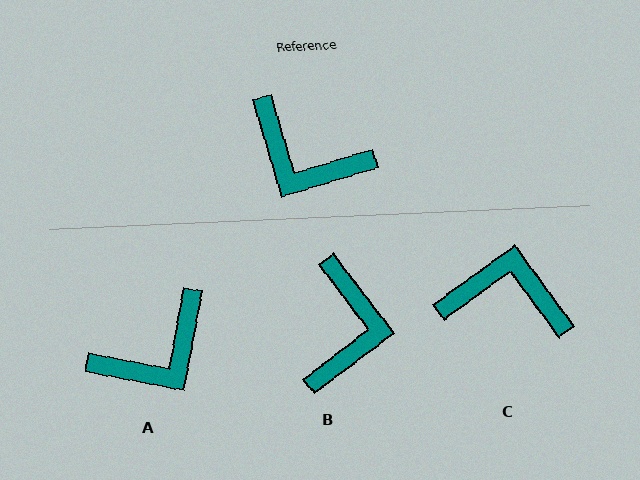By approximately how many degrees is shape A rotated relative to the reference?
Approximately 63 degrees counter-clockwise.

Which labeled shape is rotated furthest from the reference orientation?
C, about 161 degrees away.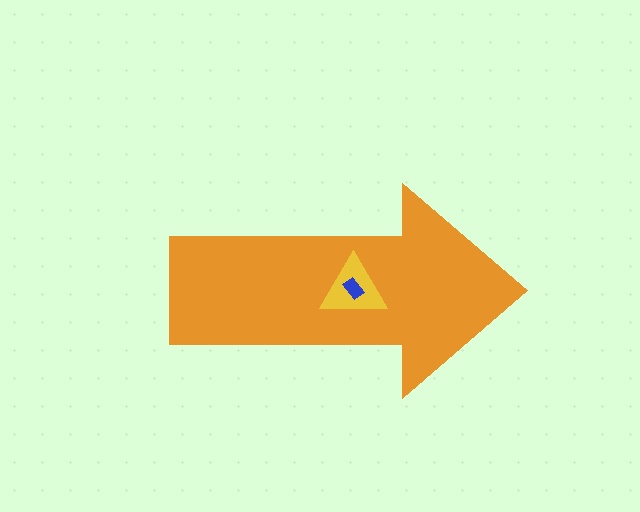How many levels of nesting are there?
3.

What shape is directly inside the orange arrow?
The yellow triangle.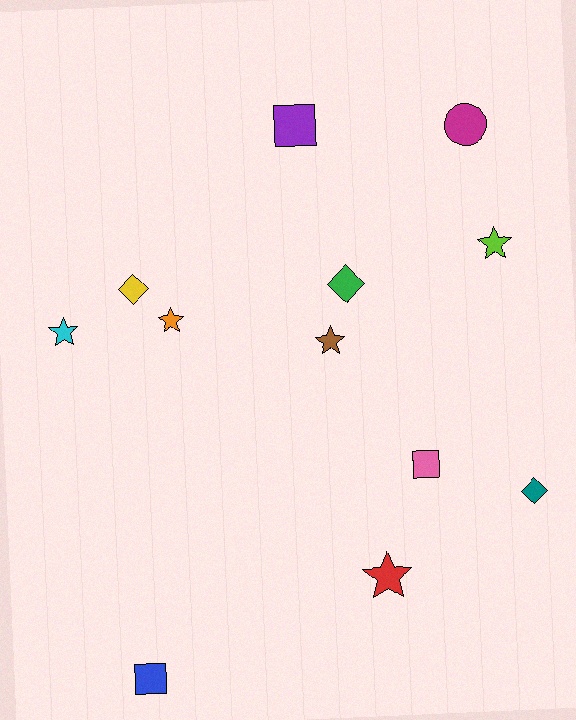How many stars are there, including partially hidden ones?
There are 5 stars.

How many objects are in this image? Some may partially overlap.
There are 12 objects.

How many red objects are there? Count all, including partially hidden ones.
There is 1 red object.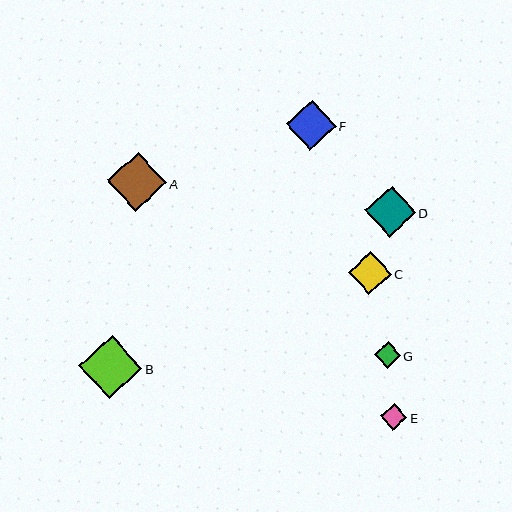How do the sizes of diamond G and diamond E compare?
Diamond G and diamond E are approximately the same size.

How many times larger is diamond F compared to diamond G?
Diamond F is approximately 1.9 times the size of diamond G.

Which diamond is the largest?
Diamond B is the largest with a size of approximately 63 pixels.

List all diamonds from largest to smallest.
From largest to smallest: B, A, D, F, C, G, E.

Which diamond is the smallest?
Diamond E is the smallest with a size of approximately 26 pixels.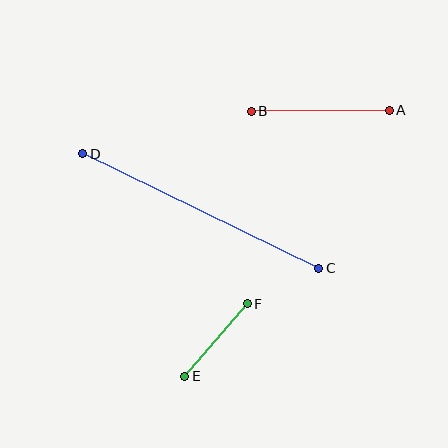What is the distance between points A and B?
The distance is approximately 138 pixels.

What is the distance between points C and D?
The distance is approximately 262 pixels.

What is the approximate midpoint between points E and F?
The midpoint is at approximately (216, 340) pixels.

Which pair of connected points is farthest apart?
Points C and D are farthest apart.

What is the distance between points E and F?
The distance is approximately 96 pixels.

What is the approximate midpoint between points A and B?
The midpoint is at approximately (320, 111) pixels.